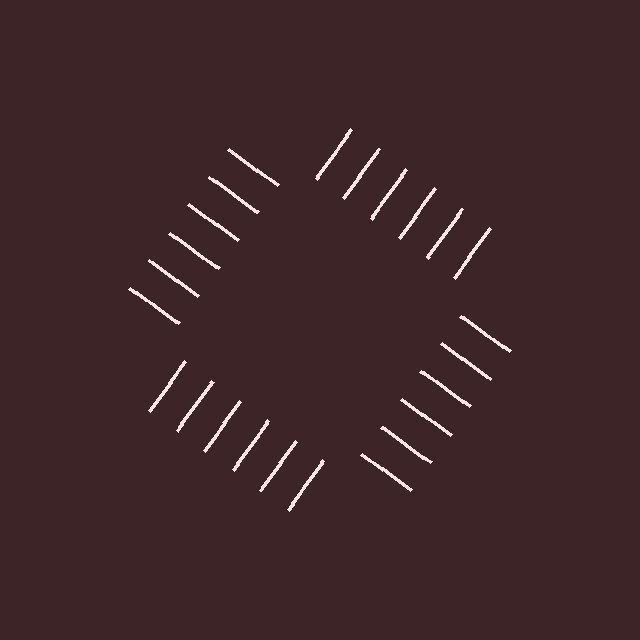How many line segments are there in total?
24 — 6 along each of the 4 edges.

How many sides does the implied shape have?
4 sides — the line-ends trace a square.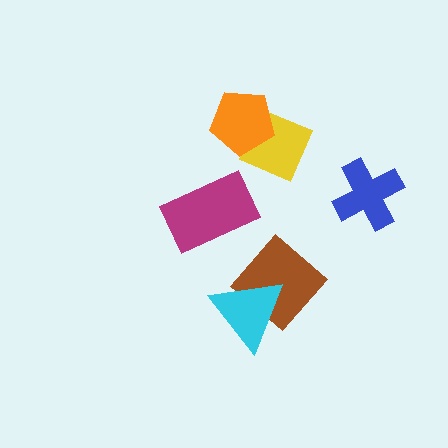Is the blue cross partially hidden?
No, no other shape covers it.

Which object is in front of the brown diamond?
The cyan triangle is in front of the brown diamond.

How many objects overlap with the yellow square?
1 object overlaps with the yellow square.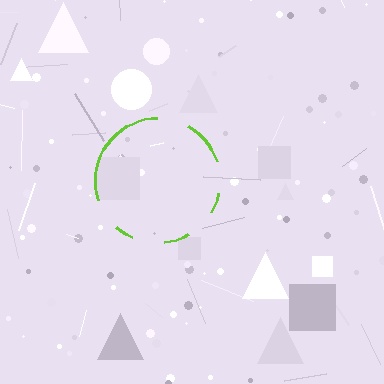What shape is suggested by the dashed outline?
The dashed outline suggests a circle.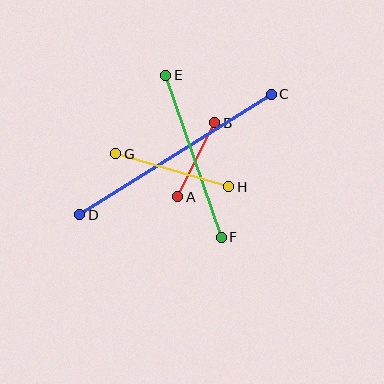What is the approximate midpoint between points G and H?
The midpoint is at approximately (172, 170) pixels.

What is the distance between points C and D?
The distance is approximately 226 pixels.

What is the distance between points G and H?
The distance is approximately 117 pixels.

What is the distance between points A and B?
The distance is approximately 83 pixels.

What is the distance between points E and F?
The distance is approximately 171 pixels.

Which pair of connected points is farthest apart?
Points C and D are farthest apart.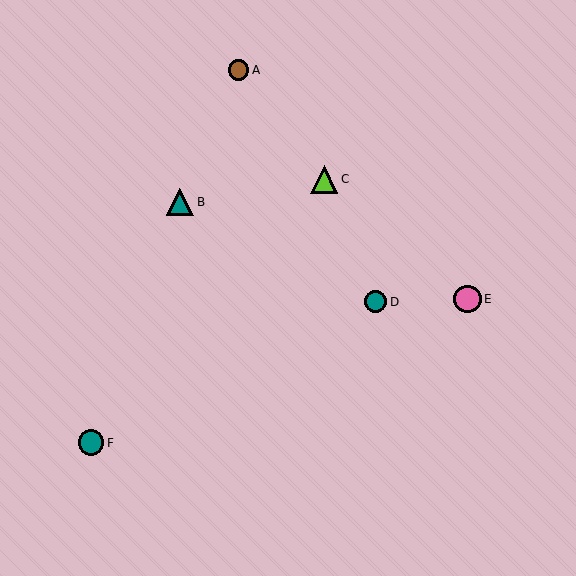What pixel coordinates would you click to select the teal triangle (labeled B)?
Click at (180, 202) to select the teal triangle B.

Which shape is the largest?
The teal triangle (labeled B) is the largest.